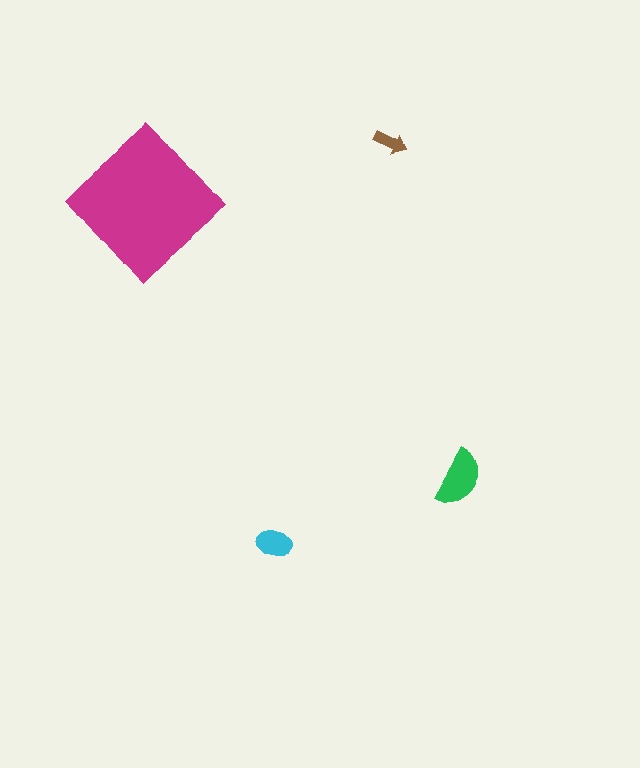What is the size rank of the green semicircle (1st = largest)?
2nd.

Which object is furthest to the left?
The magenta diamond is leftmost.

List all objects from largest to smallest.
The magenta diamond, the green semicircle, the cyan ellipse, the brown arrow.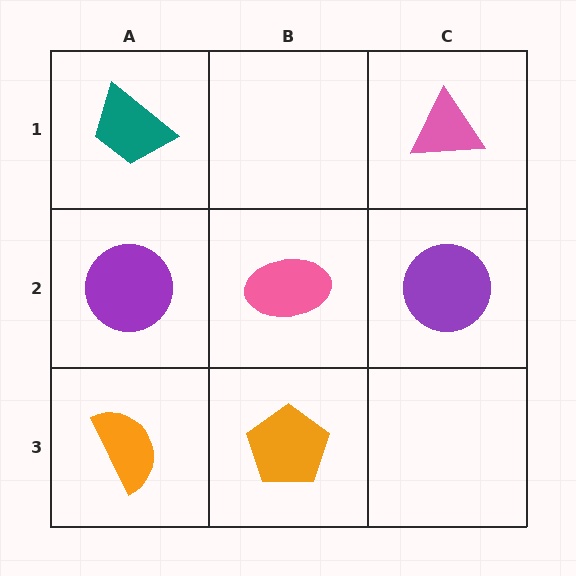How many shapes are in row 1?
2 shapes.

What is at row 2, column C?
A purple circle.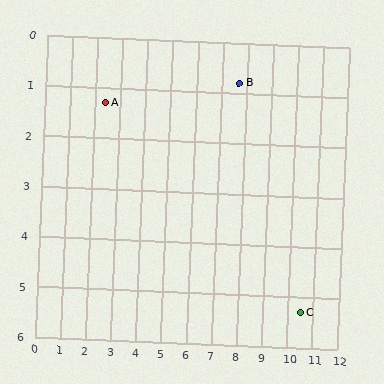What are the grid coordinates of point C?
Point C is at approximately (10.5, 5.3).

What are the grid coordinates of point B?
Point B is at approximately (7.7, 0.8).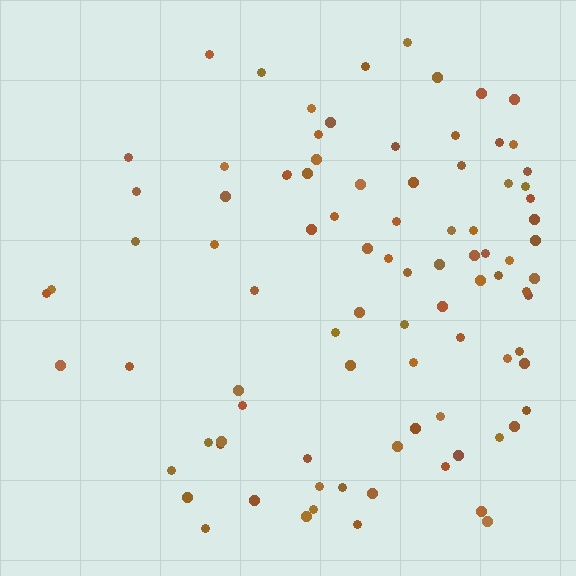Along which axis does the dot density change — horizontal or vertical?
Horizontal.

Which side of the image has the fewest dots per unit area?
The left.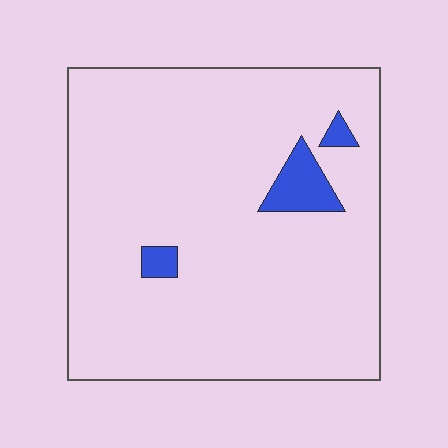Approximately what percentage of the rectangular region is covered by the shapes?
Approximately 5%.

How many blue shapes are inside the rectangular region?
3.